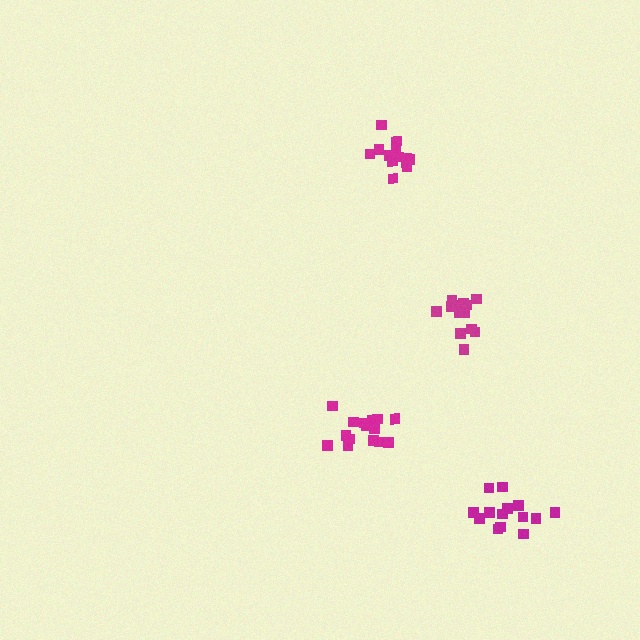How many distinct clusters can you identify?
There are 4 distinct clusters.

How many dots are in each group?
Group 1: 13 dots, Group 2: 13 dots, Group 3: 15 dots, Group 4: 14 dots (55 total).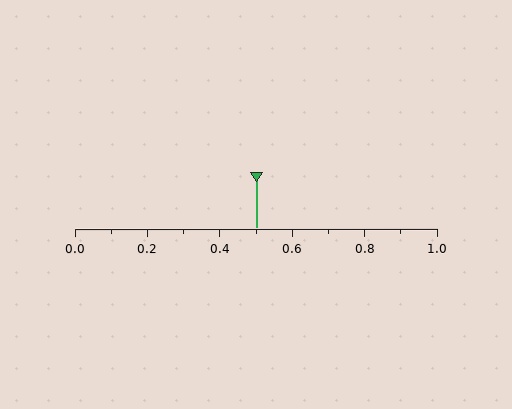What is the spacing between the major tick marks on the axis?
The major ticks are spaced 0.2 apart.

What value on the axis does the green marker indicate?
The marker indicates approximately 0.5.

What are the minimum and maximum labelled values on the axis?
The axis runs from 0.0 to 1.0.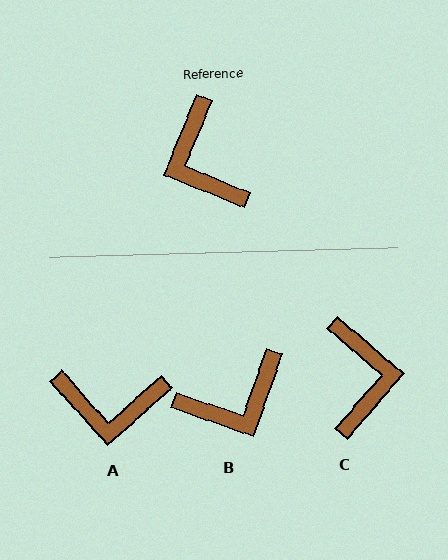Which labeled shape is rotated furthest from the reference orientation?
C, about 162 degrees away.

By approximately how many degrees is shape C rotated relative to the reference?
Approximately 162 degrees counter-clockwise.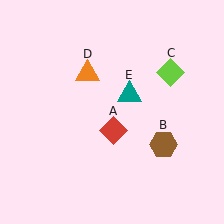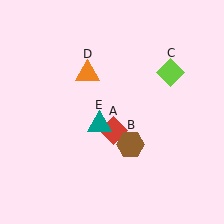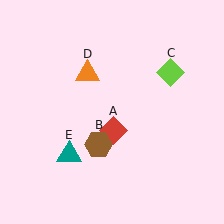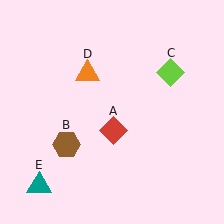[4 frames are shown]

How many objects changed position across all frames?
2 objects changed position: brown hexagon (object B), teal triangle (object E).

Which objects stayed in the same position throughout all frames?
Red diamond (object A) and lime diamond (object C) and orange triangle (object D) remained stationary.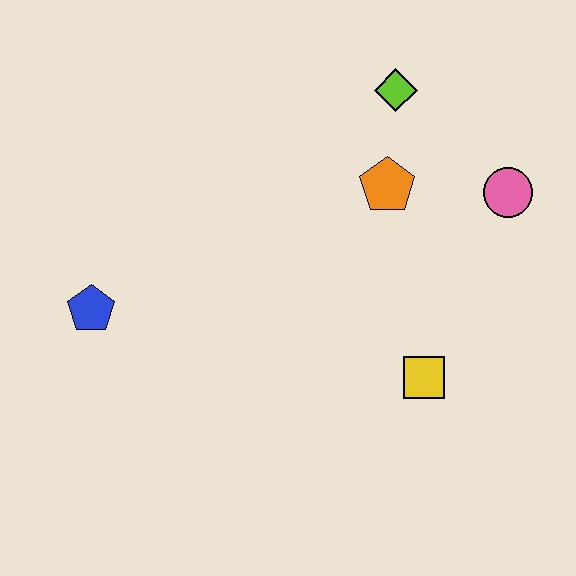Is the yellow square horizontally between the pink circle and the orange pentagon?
Yes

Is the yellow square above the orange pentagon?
No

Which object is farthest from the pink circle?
The blue pentagon is farthest from the pink circle.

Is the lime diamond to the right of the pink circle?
No